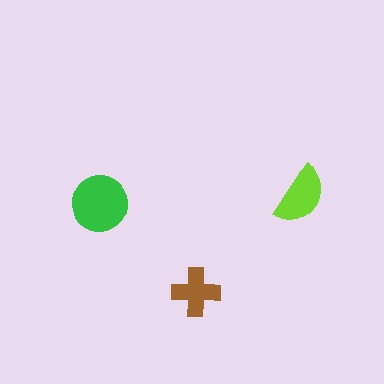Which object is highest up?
The lime semicircle is topmost.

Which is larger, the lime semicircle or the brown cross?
The lime semicircle.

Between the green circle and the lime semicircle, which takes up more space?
The green circle.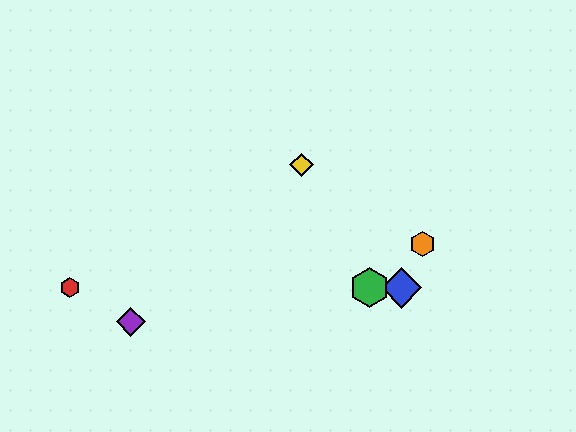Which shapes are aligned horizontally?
The red hexagon, the blue diamond, the green hexagon are aligned horizontally.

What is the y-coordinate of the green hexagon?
The green hexagon is at y≈288.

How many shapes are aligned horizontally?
3 shapes (the red hexagon, the blue diamond, the green hexagon) are aligned horizontally.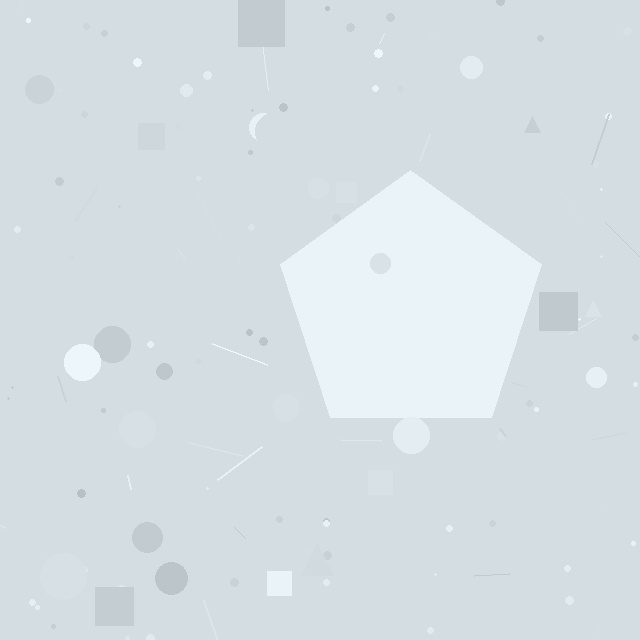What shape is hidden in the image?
A pentagon is hidden in the image.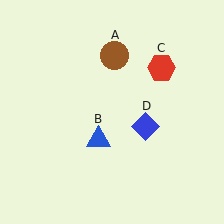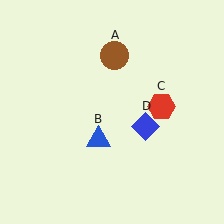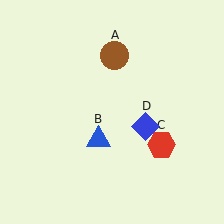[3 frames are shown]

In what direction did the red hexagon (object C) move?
The red hexagon (object C) moved down.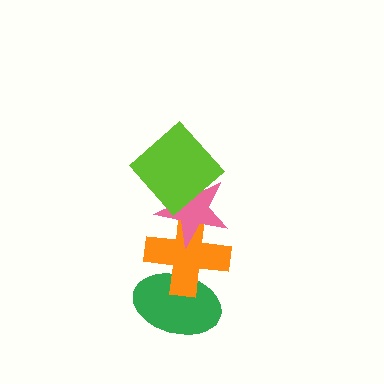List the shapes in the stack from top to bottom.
From top to bottom: the lime diamond, the pink star, the orange cross, the green ellipse.